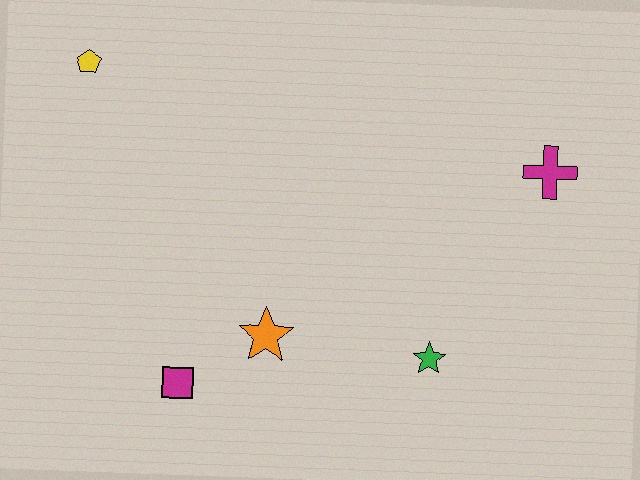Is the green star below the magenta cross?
Yes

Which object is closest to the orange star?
The magenta square is closest to the orange star.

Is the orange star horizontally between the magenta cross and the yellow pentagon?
Yes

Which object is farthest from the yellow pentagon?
The magenta cross is farthest from the yellow pentagon.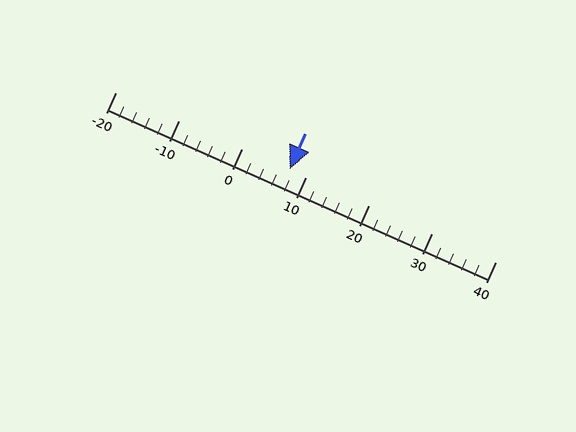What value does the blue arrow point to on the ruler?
The blue arrow points to approximately 8.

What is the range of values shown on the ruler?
The ruler shows values from -20 to 40.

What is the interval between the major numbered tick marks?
The major tick marks are spaced 10 units apart.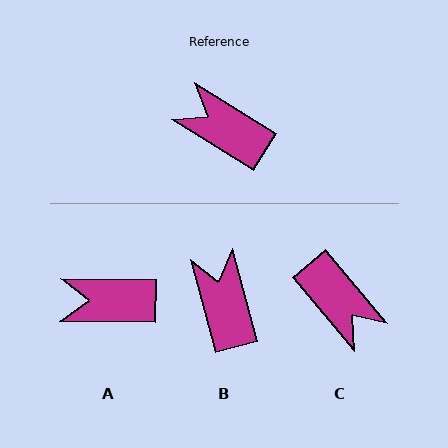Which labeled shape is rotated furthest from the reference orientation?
C, about 162 degrees away.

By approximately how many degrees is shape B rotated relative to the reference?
Approximately 43 degrees clockwise.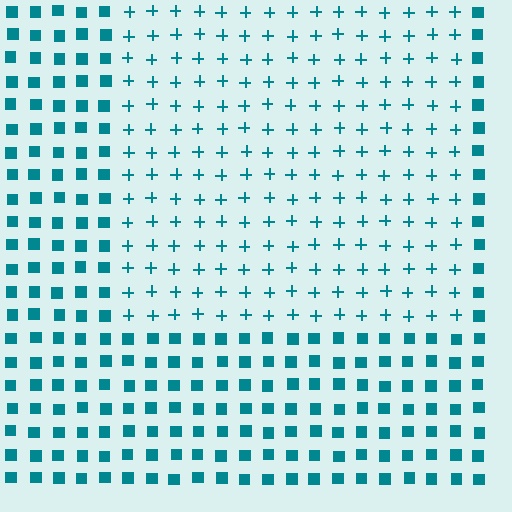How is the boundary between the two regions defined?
The boundary is defined by a change in element shape: plus signs inside vs. squares outside. All elements share the same color and spacing.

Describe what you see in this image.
The image is filled with small teal elements arranged in a uniform grid. A rectangle-shaped region contains plus signs, while the surrounding area contains squares. The boundary is defined purely by the change in element shape.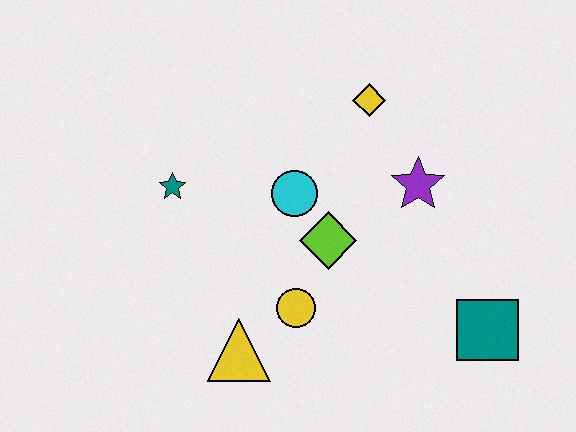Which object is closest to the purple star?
The yellow diamond is closest to the purple star.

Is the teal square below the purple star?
Yes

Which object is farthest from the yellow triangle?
The yellow diamond is farthest from the yellow triangle.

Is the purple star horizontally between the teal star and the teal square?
Yes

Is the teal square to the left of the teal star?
No